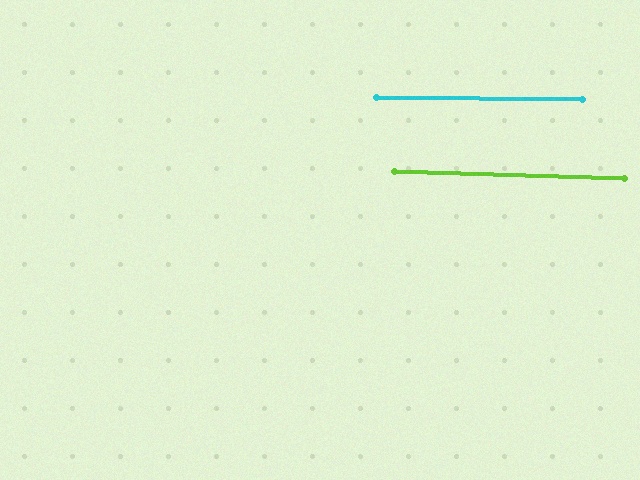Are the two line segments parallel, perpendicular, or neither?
Parallel — their directions differ by only 1.3°.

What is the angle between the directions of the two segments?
Approximately 1 degree.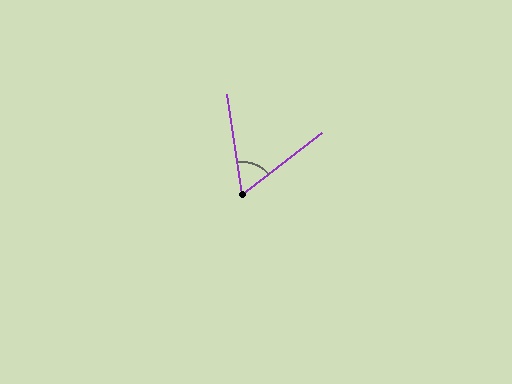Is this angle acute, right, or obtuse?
It is acute.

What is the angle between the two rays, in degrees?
Approximately 61 degrees.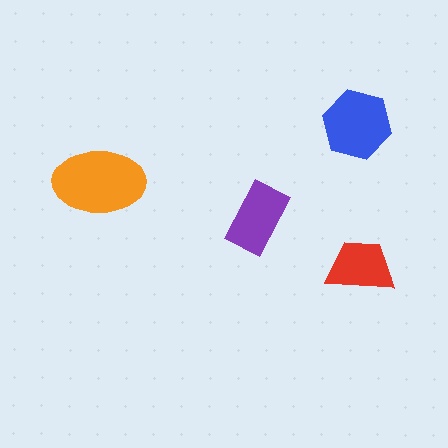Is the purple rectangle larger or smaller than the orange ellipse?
Smaller.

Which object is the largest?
The orange ellipse.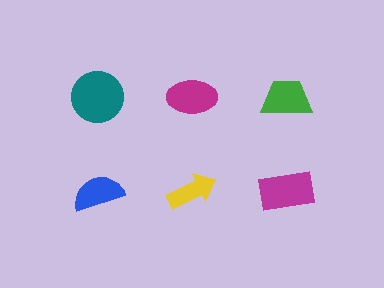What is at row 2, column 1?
A blue semicircle.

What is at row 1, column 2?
A magenta ellipse.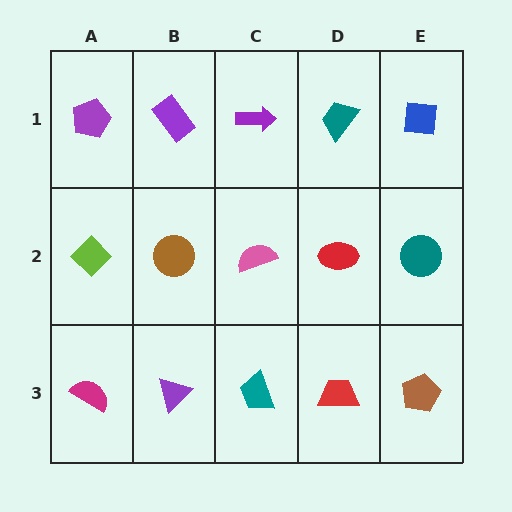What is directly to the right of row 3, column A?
A purple triangle.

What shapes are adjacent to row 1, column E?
A teal circle (row 2, column E), a teal trapezoid (row 1, column D).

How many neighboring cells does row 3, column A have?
2.